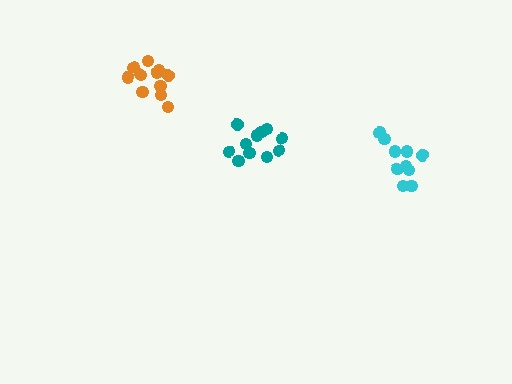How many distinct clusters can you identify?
There are 3 distinct clusters.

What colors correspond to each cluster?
The clusters are colored: teal, orange, cyan.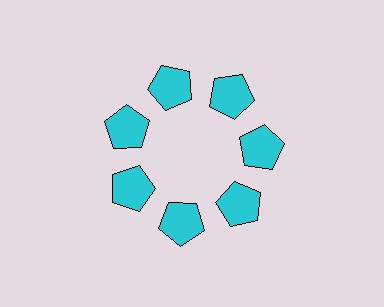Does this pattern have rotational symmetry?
Yes, this pattern has 7-fold rotational symmetry. It looks the same after rotating 51 degrees around the center.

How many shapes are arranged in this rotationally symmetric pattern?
There are 7 shapes, arranged in 7 groups of 1.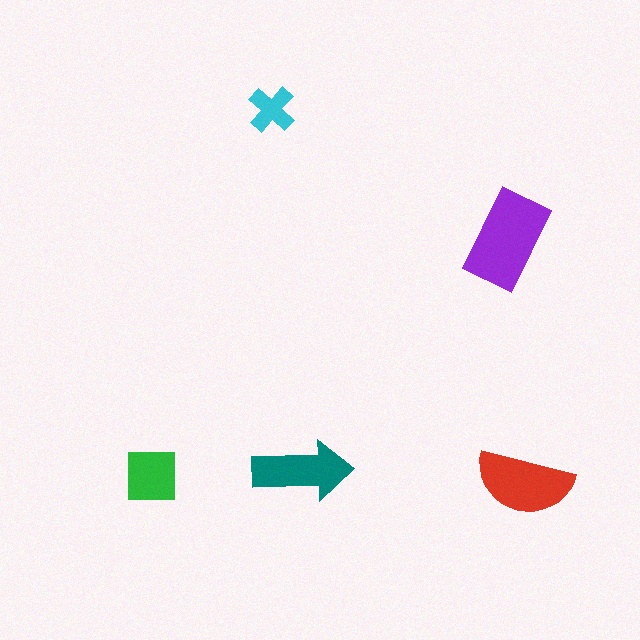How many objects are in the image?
There are 5 objects in the image.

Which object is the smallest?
The cyan cross.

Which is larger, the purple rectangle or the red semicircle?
The purple rectangle.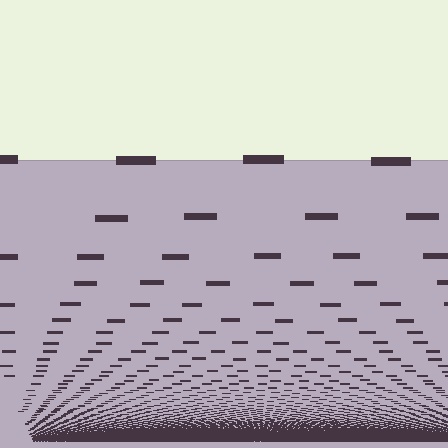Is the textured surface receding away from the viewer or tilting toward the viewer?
The surface appears to tilt toward the viewer. Texture elements get larger and sparser toward the top.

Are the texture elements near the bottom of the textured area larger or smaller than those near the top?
Smaller. The gradient is inverted — elements near the bottom are smaller and denser.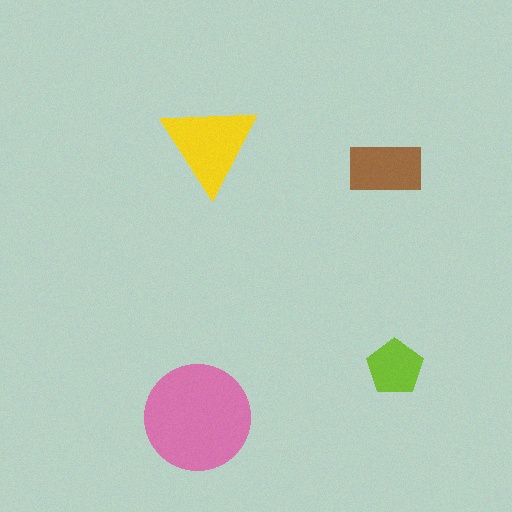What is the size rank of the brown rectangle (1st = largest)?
3rd.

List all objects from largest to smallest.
The pink circle, the yellow triangle, the brown rectangle, the lime pentagon.